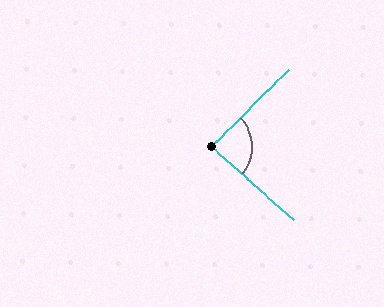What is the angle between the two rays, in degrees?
Approximately 87 degrees.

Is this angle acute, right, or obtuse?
It is approximately a right angle.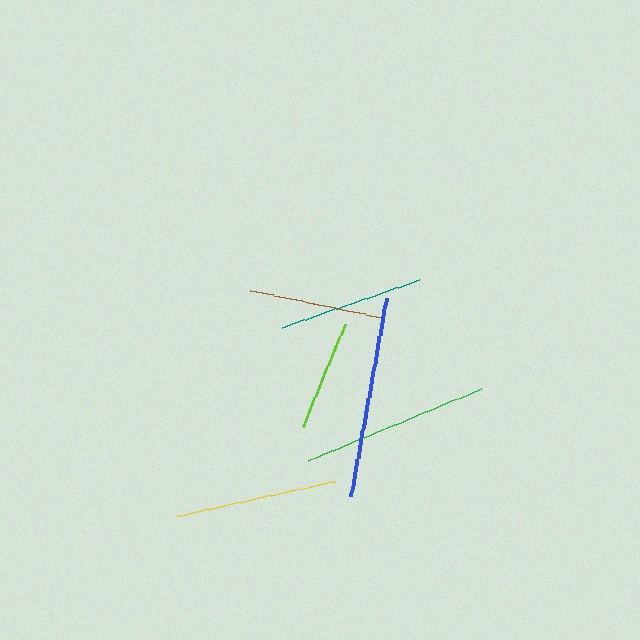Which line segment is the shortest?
The lime line is the shortest at approximately 112 pixels.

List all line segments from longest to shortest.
From longest to shortest: blue, green, yellow, teal, brown, lime.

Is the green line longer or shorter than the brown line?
The green line is longer than the brown line.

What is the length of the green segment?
The green segment is approximately 187 pixels long.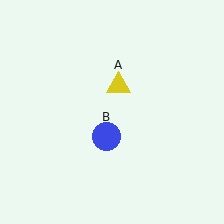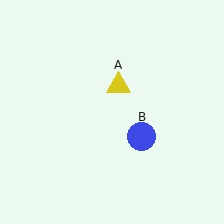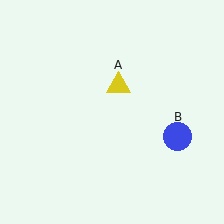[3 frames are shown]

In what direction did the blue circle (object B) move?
The blue circle (object B) moved right.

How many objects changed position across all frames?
1 object changed position: blue circle (object B).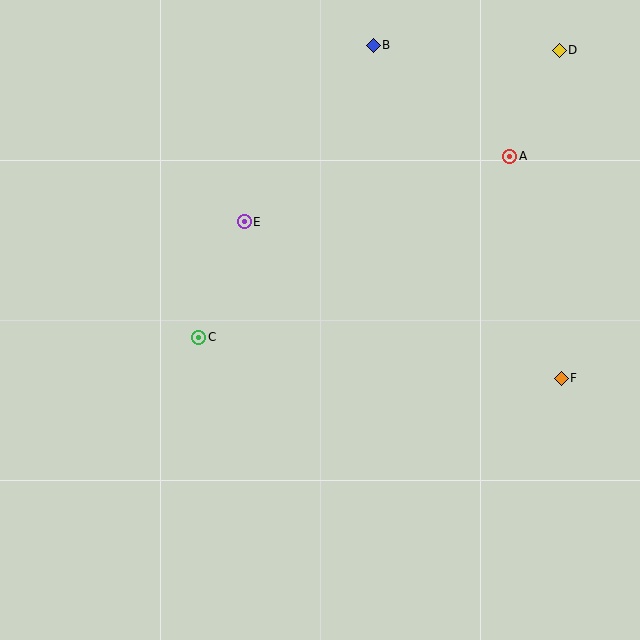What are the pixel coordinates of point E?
Point E is at (244, 222).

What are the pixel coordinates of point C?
Point C is at (199, 337).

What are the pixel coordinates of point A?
Point A is at (510, 156).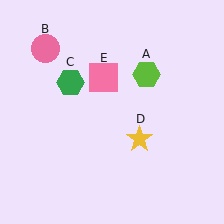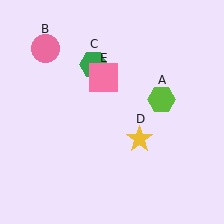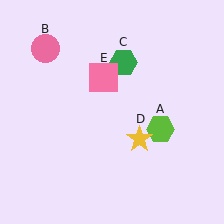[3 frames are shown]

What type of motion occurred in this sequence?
The lime hexagon (object A), green hexagon (object C) rotated clockwise around the center of the scene.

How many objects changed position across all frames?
2 objects changed position: lime hexagon (object A), green hexagon (object C).